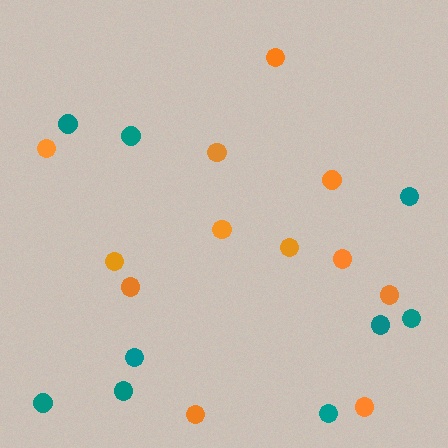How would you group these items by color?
There are 2 groups: one group of orange circles (12) and one group of teal circles (9).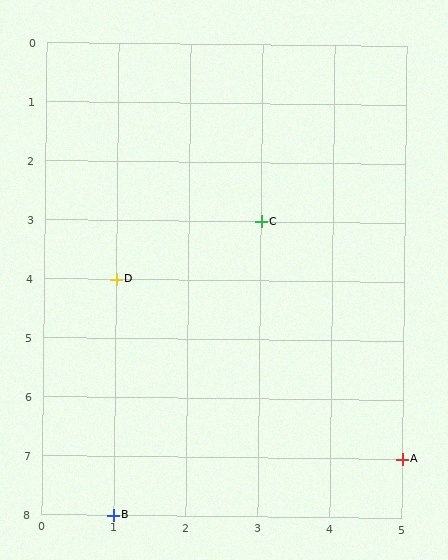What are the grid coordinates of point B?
Point B is at grid coordinates (1, 8).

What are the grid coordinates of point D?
Point D is at grid coordinates (1, 4).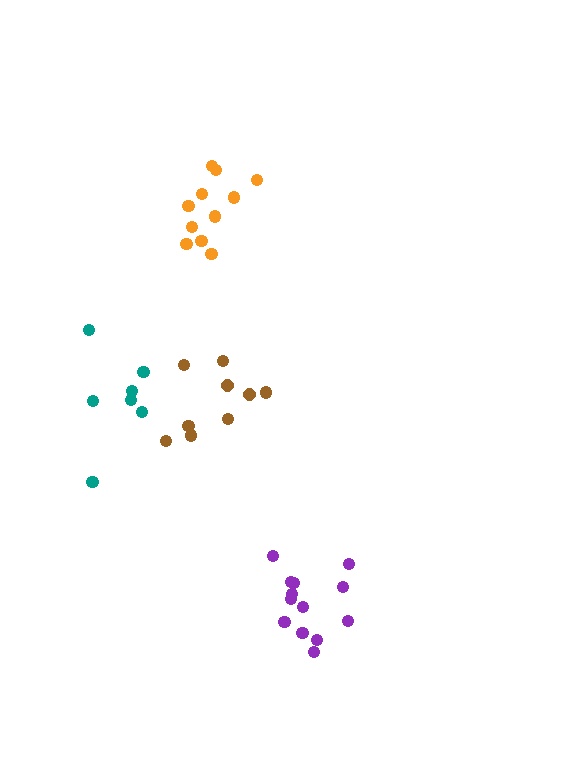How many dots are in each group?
Group 1: 7 dots, Group 2: 11 dots, Group 3: 13 dots, Group 4: 9 dots (40 total).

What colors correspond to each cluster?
The clusters are colored: teal, orange, purple, brown.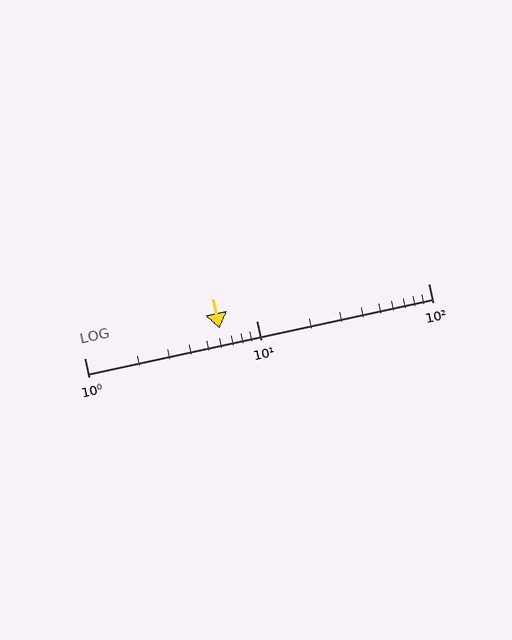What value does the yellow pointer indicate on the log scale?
The pointer indicates approximately 6.1.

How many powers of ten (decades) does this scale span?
The scale spans 2 decades, from 1 to 100.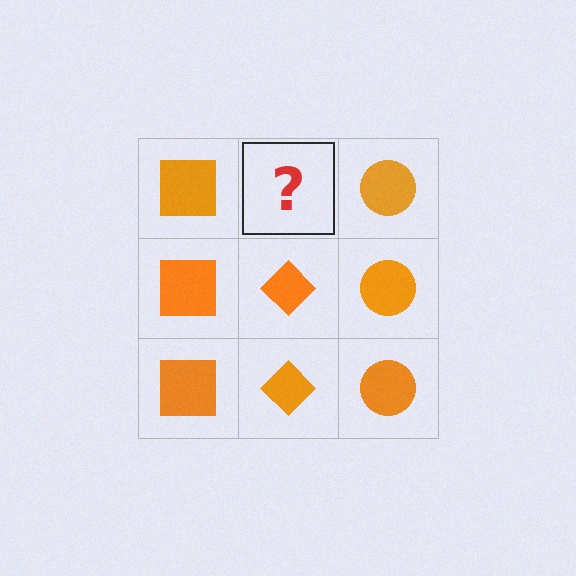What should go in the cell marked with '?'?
The missing cell should contain an orange diamond.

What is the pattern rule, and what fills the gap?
The rule is that each column has a consistent shape. The gap should be filled with an orange diamond.